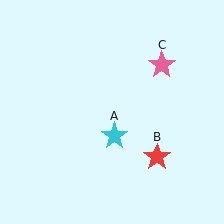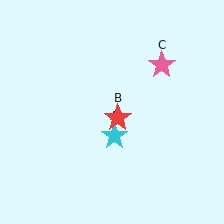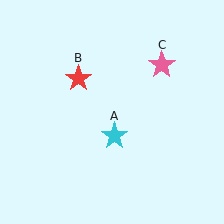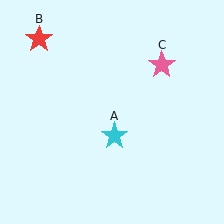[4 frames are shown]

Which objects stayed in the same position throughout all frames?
Cyan star (object A) and pink star (object C) remained stationary.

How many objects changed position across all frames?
1 object changed position: red star (object B).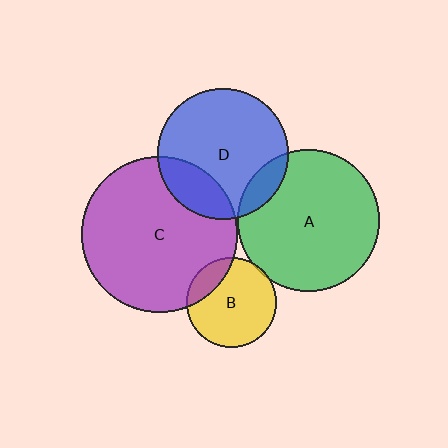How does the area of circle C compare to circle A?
Approximately 1.2 times.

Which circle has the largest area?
Circle C (purple).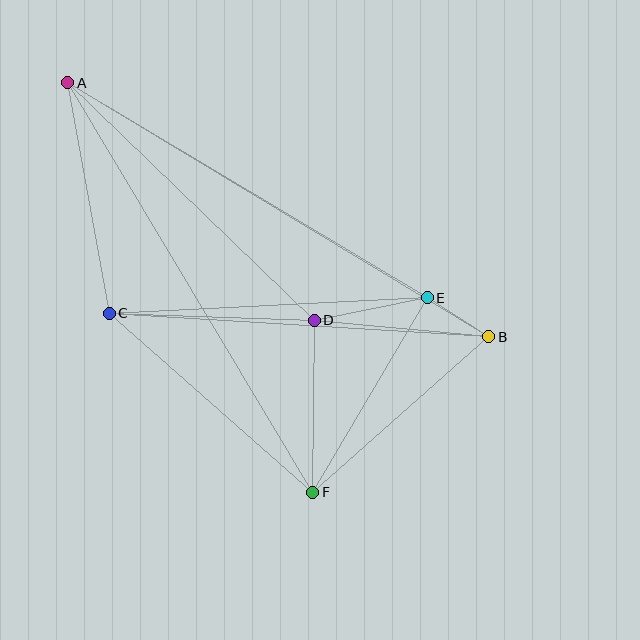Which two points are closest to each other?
Points B and E are closest to each other.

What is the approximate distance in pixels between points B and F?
The distance between B and F is approximately 234 pixels.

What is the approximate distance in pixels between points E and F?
The distance between E and F is approximately 226 pixels.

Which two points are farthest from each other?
Points A and B are farthest from each other.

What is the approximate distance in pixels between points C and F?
The distance between C and F is approximately 271 pixels.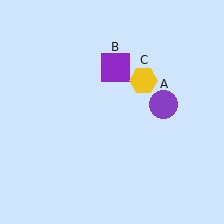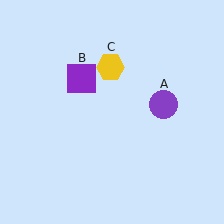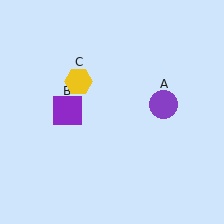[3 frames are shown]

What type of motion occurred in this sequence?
The purple square (object B), yellow hexagon (object C) rotated counterclockwise around the center of the scene.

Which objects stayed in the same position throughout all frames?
Purple circle (object A) remained stationary.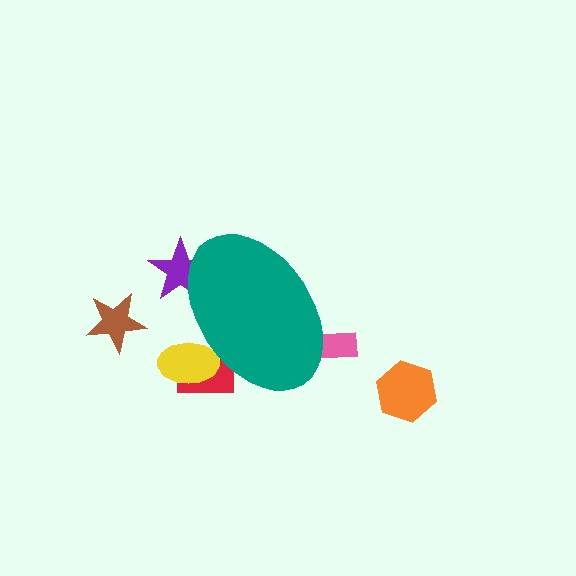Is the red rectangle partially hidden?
Yes, the red rectangle is partially hidden behind the teal ellipse.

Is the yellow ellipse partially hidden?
Yes, the yellow ellipse is partially hidden behind the teal ellipse.